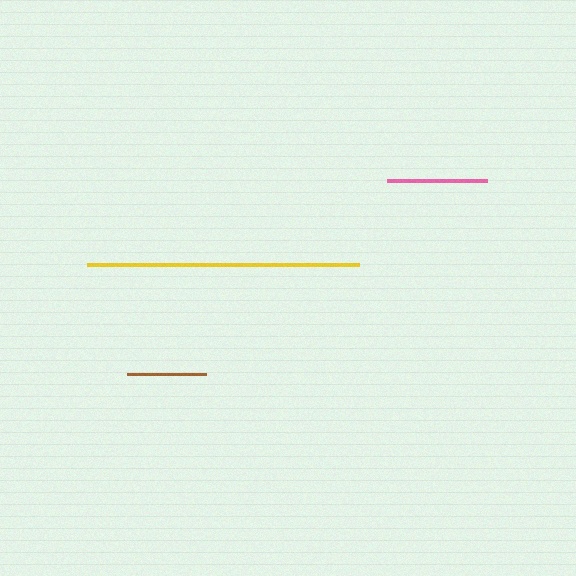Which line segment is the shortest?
The brown line is the shortest at approximately 79 pixels.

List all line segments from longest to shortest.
From longest to shortest: yellow, pink, brown.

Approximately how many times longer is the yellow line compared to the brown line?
The yellow line is approximately 3.4 times the length of the brown line.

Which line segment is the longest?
The yellow line is the longest at approximately 273 pixels.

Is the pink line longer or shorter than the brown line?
The pink line is longer than the brown line.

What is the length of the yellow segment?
The yellow segment is approximately 273 pixels long.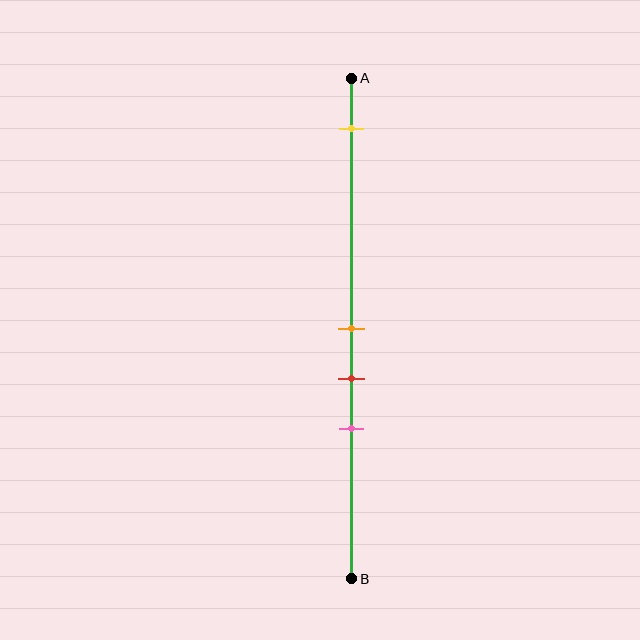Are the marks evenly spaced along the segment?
No, the marks are not evenly spaced.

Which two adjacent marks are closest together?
The orange and red marks are the closest adjacent pair.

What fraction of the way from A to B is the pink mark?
The pink mark is approximately 70% (0.7) of the way from A to B.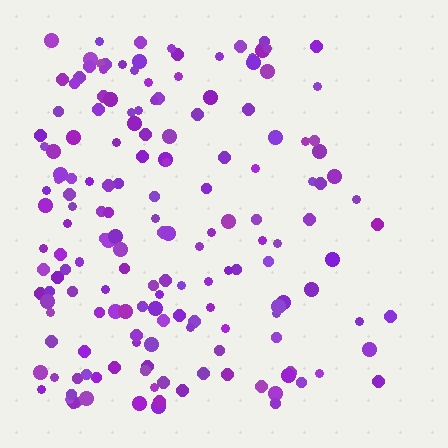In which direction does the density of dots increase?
From right to left, with the left side densest.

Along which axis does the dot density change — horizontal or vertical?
Horizontal.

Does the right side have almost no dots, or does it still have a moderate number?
Still a moderate number, just noticeably fewer than the left.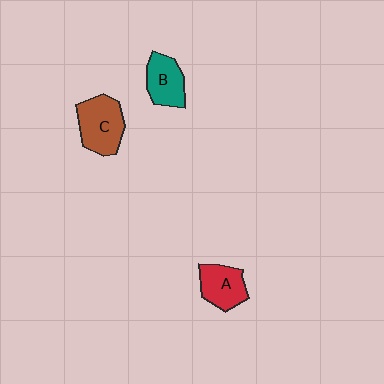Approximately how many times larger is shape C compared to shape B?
Approximately 1.3 times.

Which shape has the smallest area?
Shape B (teal).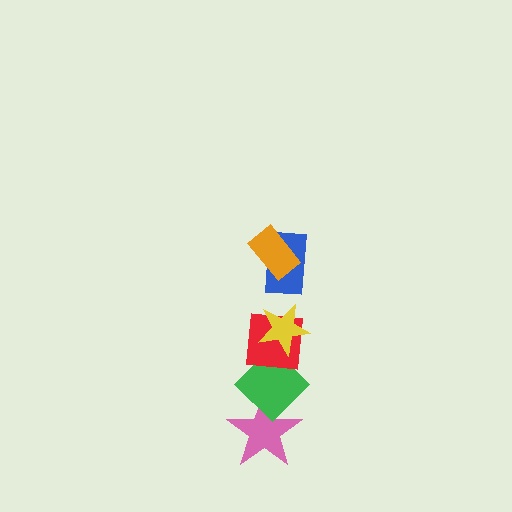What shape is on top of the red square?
The yellow star is on top of the red square.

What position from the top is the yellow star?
The yellow star is 3rd from the top.